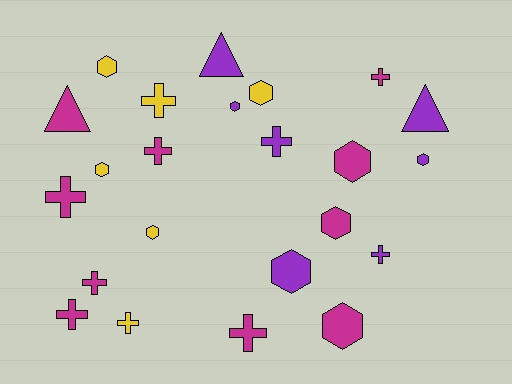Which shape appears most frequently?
Cross, with 10 objects.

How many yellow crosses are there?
There are 2 yellow crosses.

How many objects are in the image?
There are 23 objects.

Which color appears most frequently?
Magenta, with 10 objects.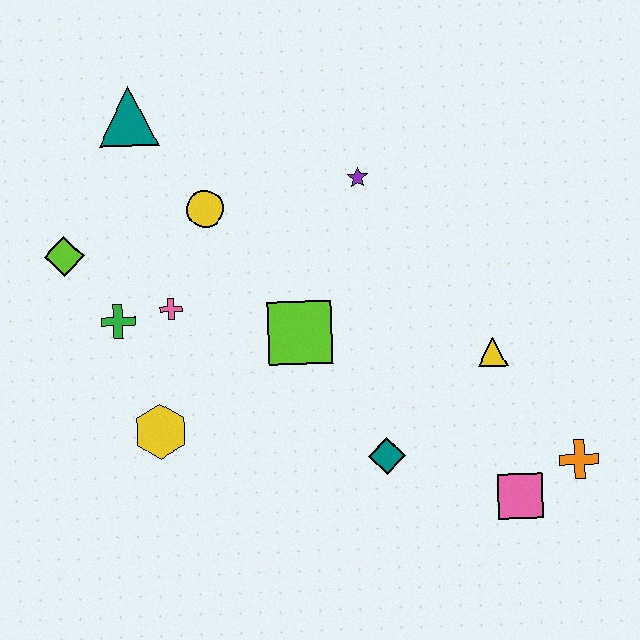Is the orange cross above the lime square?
No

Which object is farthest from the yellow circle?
The orange cross is farthest from the yellow circle.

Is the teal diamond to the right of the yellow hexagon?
Yes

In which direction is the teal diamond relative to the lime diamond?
The teal diamond is to the right of the lime diamond.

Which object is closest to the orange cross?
The pink square is closest to the orange cross.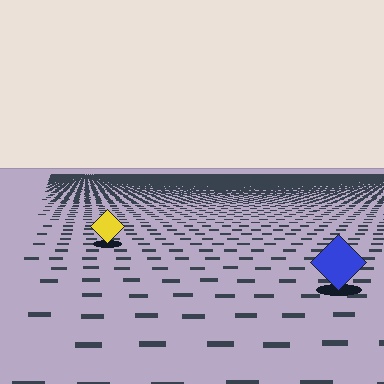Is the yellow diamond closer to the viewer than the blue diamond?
No. The blue diamond is closer — you can tell from the texture gradient: the ground texture is coarser near it.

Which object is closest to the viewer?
The blue diamond is closest. The texture marks near it are larger and more spread out.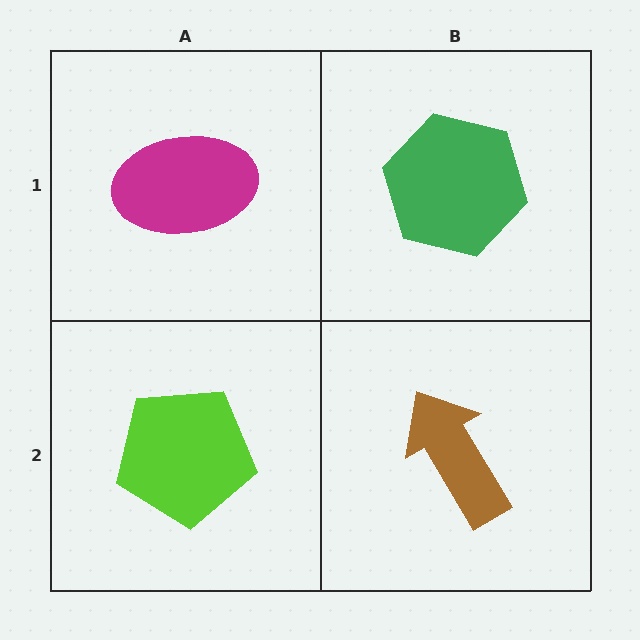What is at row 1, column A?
A magenta ellipse.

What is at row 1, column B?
A green hexagon.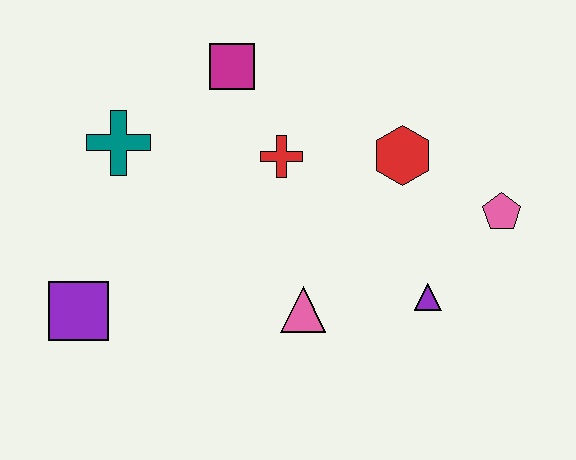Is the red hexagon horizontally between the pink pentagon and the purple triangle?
No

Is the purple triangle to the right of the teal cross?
Yes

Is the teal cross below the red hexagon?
No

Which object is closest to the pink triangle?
The purple triangle is closest to the pink triangle.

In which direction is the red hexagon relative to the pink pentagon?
The red hexagon is to the left of the pink pentagon.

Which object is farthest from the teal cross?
The pink pentagon is farthest from the teal cross.